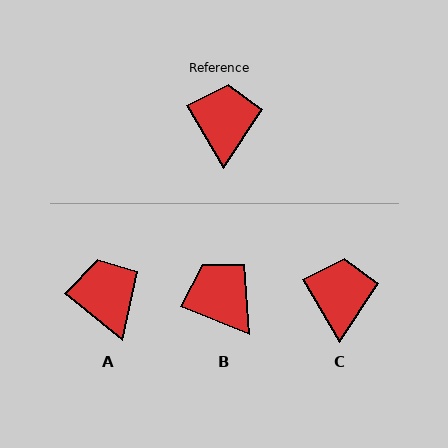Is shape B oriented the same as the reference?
No, it is off by about 37 degrees.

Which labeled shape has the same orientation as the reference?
C.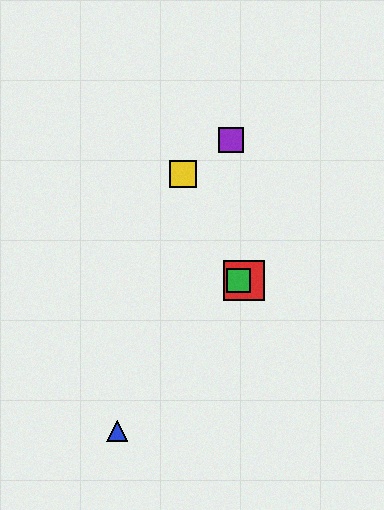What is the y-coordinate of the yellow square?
The yellow square is at y≈174.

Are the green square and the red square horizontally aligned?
Yes, both are at y≈280.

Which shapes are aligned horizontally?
The red square, the green square are aligned horizontally.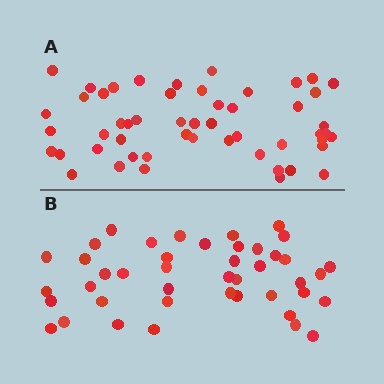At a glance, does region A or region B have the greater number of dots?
Region A (the top region) has more dots.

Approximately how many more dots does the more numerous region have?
Region A has roughly 8 or so more dots than region B.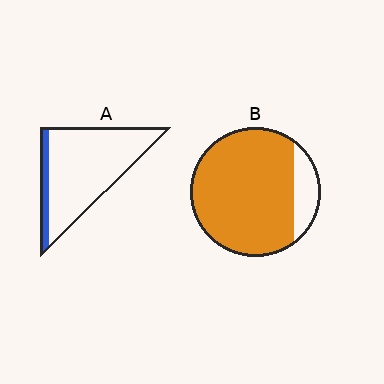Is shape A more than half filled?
No.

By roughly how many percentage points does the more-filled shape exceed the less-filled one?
By roughly 70 percentage points (B over A).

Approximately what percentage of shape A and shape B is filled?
A is approximately 15% and B is approximately 85%.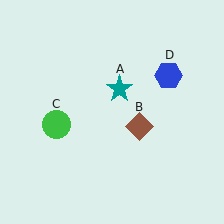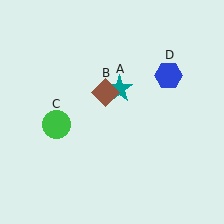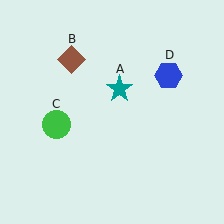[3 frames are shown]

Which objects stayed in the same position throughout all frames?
Teal star (object A) and green circle (object C) and blue hexagon (object D) remained stationary.